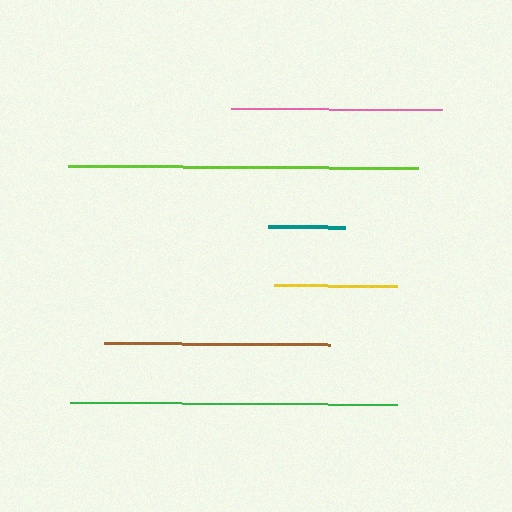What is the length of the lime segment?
The lime segment is approximately 350 pixels long.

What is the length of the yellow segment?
The yellow segment is approximately 122 pixels long.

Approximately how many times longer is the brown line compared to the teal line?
The brown line is approximately 2.9 times the length of the teal line.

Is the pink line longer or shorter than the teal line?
The pink line is longer than the teal line.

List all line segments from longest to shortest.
From longest to shortest: lime, green, brown, pink, yellow, teal.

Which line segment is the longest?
The lime line is the longest at approximately 350 pixels.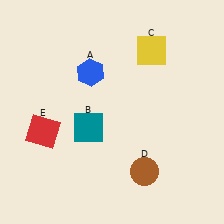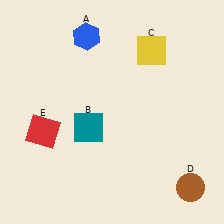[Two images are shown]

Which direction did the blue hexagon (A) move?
The blue hexagon (A) moved up.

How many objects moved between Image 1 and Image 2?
2 objects moved between the two images.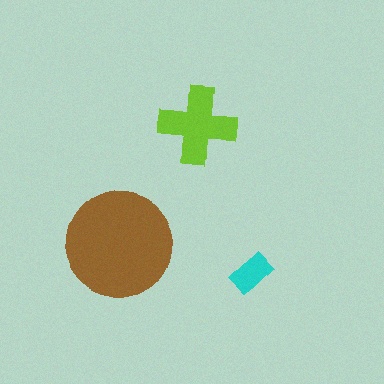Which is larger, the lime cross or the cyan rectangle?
The lime cross.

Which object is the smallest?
The cyan rectangle.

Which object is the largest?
The brown circle.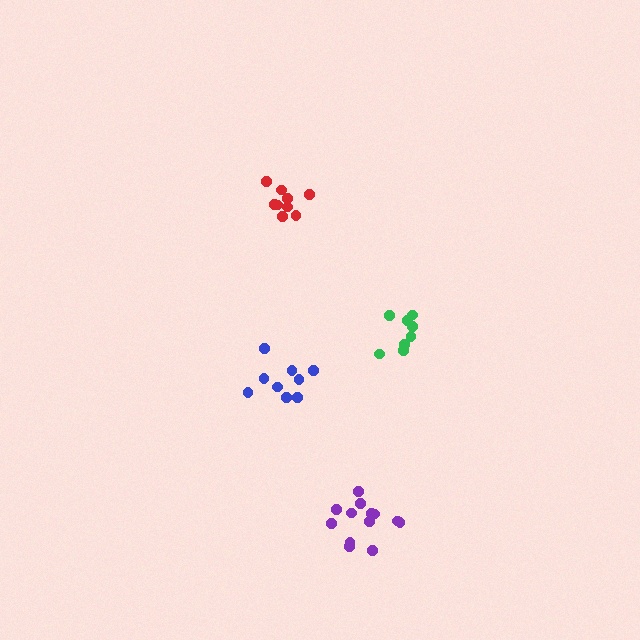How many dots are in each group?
Group 1: 9 dots, Group 2: 8 dots, Group 3: 9 dots, Group 4: 13 dots (39 total).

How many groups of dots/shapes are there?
There are 4 groups.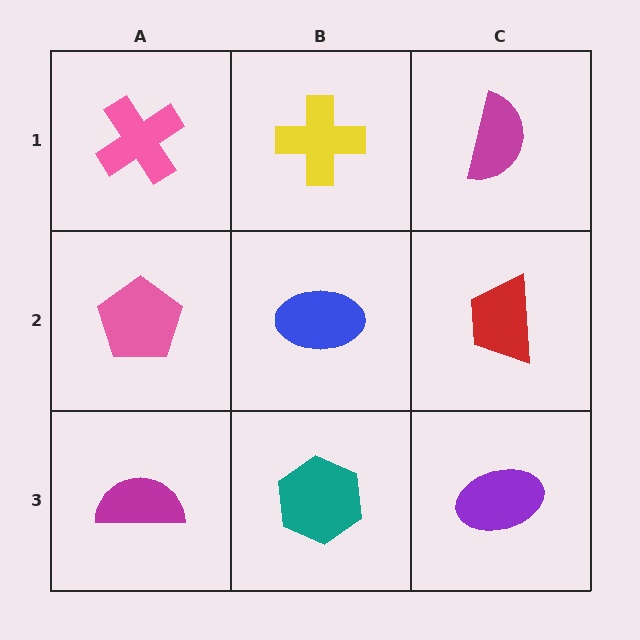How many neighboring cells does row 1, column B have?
3.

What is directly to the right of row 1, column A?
A yellow cross.